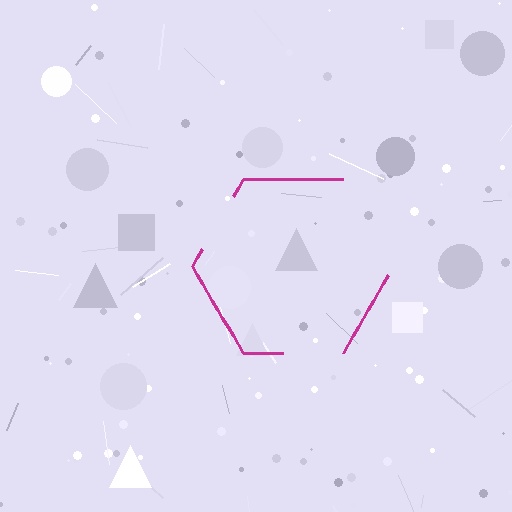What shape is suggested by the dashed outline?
The dashed outline suggests a hexagon.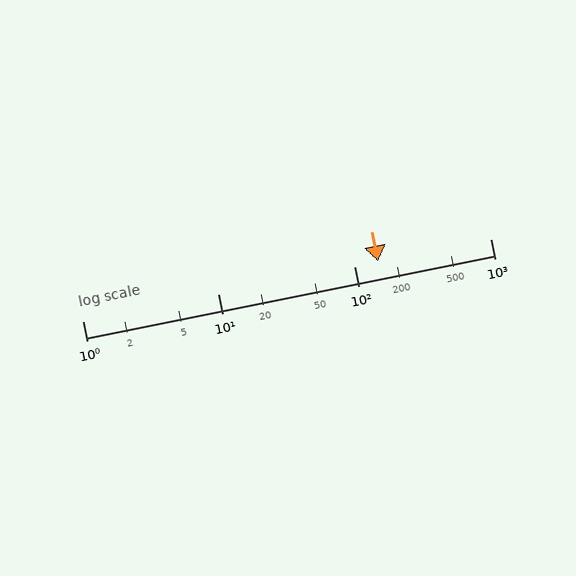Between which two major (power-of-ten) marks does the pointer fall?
The pointer is between 100 and 1000.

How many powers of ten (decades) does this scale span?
The scale spans 3 decades, from 1 to 1000.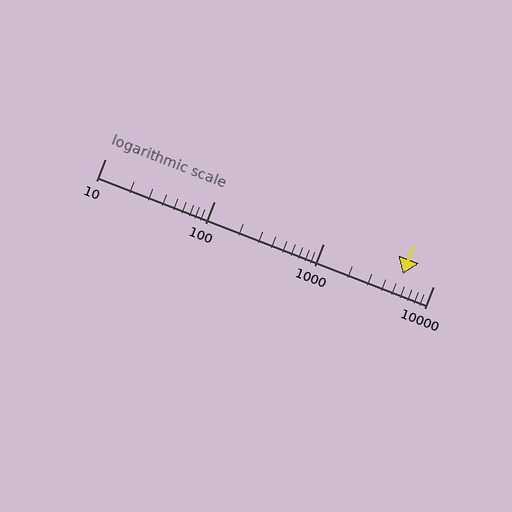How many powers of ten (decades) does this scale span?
The scale spans 3 decades, from 10 to 10000.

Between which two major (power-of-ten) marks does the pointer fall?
The pointer is between 1000 and 10000.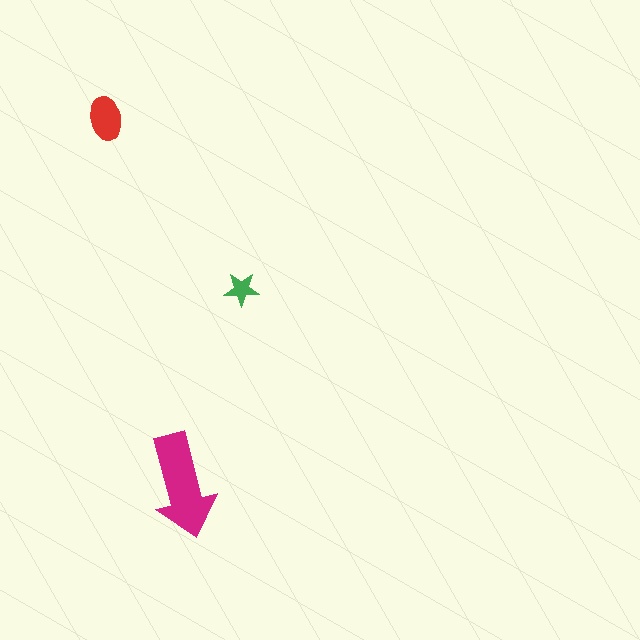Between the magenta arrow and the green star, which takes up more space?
The magenta arrow.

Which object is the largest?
The magenta arrow.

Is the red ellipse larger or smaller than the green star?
Larger.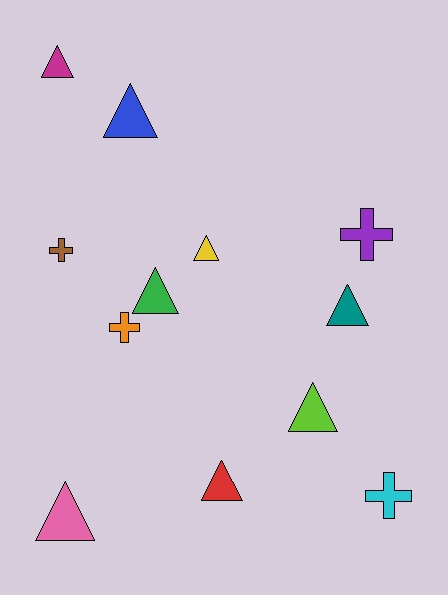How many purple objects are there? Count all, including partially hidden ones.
There is 1 purple object.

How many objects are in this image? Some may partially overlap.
There are 12 objects.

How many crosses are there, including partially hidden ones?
There are 4 crosses.